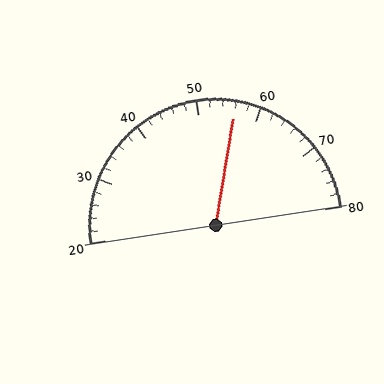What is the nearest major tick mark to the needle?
The nearest major tick mark is 60.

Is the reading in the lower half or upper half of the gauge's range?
The reading is in the upper half of the range (20 to 80).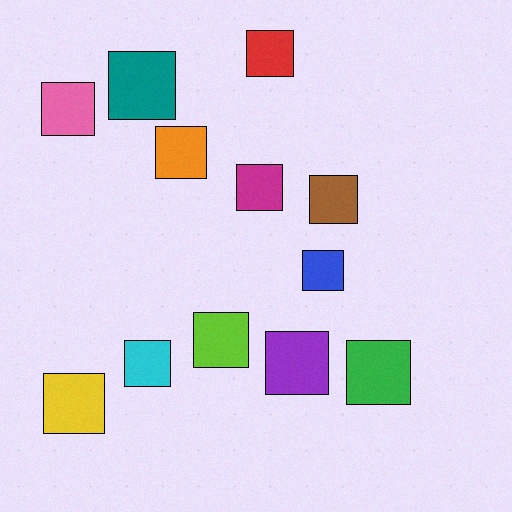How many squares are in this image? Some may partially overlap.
There are 12 squares.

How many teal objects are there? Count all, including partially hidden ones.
There is 1 teal object.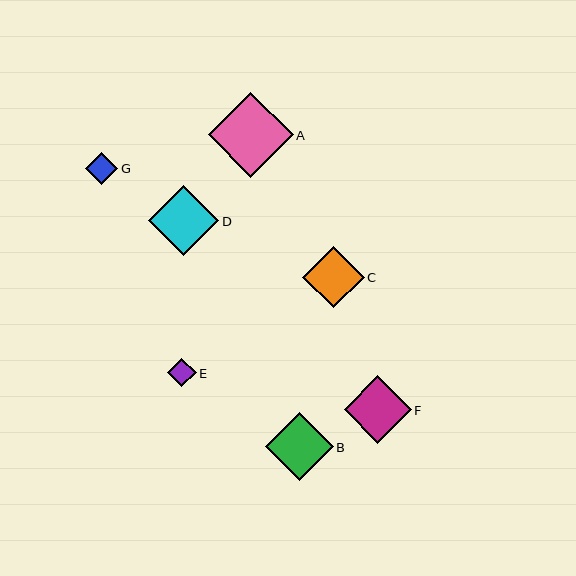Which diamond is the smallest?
Diamond E is the smallest with a size of approximately 28 pixels.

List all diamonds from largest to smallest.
From largest to smallest: A, D, B, F, C, G, E.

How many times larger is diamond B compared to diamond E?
Diamond B is approximately 2.4 times the size of diamond E.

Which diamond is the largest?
Diamond A is the largest with a size of approximately 85 pixels.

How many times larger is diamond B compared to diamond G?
Diamond B is approximately 2.1 times the size of diamond G.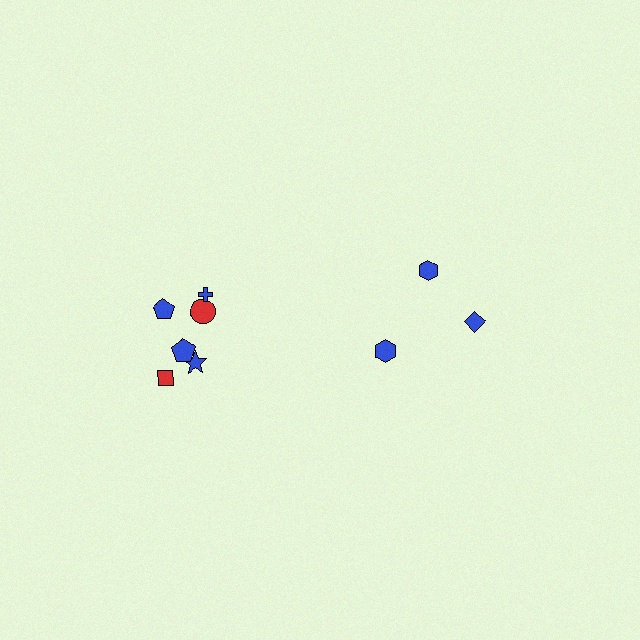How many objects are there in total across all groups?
There are 9 objects.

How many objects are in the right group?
There are 3 objects.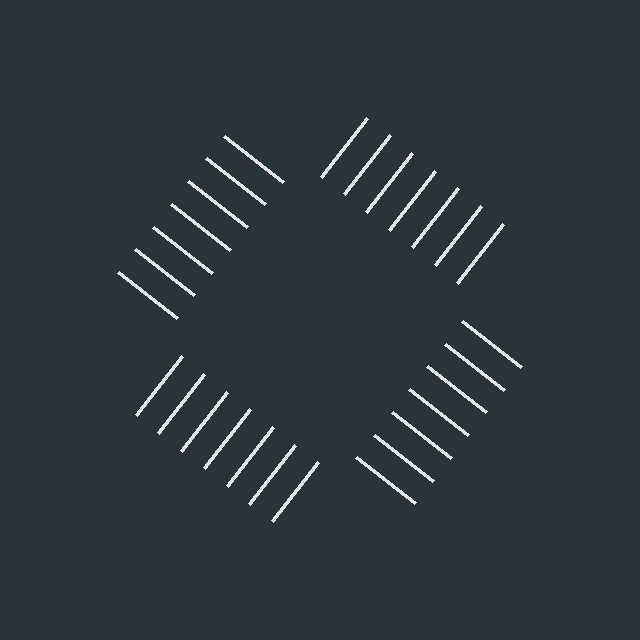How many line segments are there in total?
28 — 7 along each of the 4 edges.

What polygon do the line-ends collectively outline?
An illusory square — the line segments terminate on its edges but no continuous stroke is drawn.